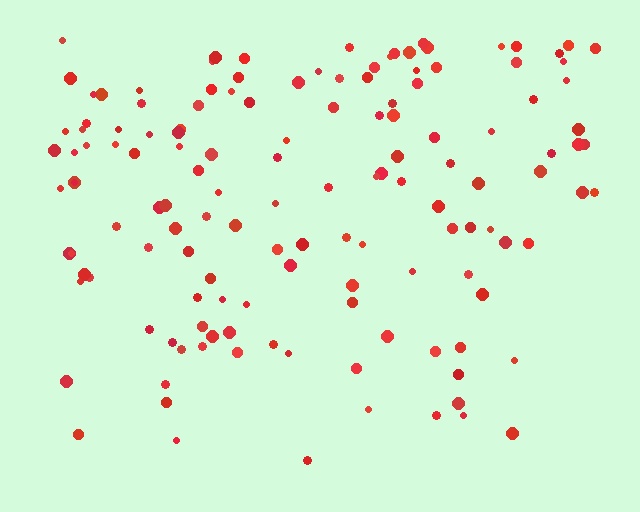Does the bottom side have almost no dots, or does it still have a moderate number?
Still a moderate number, just noticeably fewer than the top.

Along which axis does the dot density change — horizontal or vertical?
Vertical.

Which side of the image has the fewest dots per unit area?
The bottom.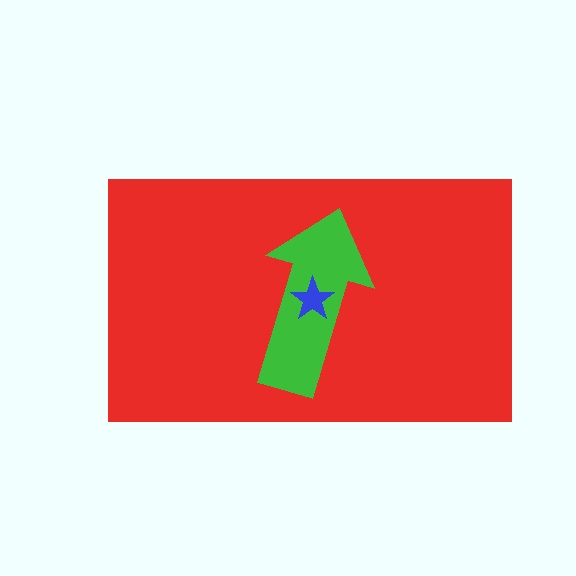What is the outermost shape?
The red rectangle.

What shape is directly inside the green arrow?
The blue star.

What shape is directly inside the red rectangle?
The green arrow.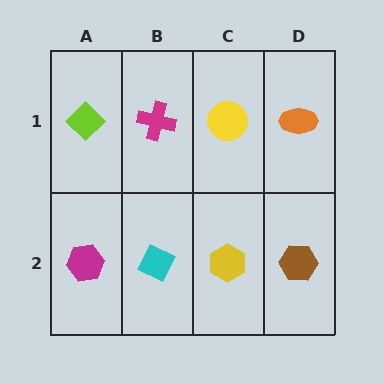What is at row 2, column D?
A brown hexagon.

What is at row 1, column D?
An orange ellipse.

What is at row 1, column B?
A magenta cross.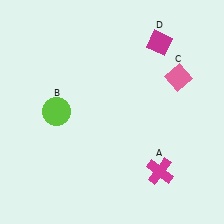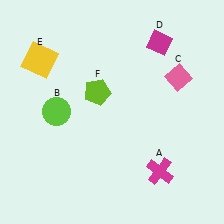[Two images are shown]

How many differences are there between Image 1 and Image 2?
There are 2 differences between the two images.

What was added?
A yellow square (E), a lime pentagon (F) were added in Image 2.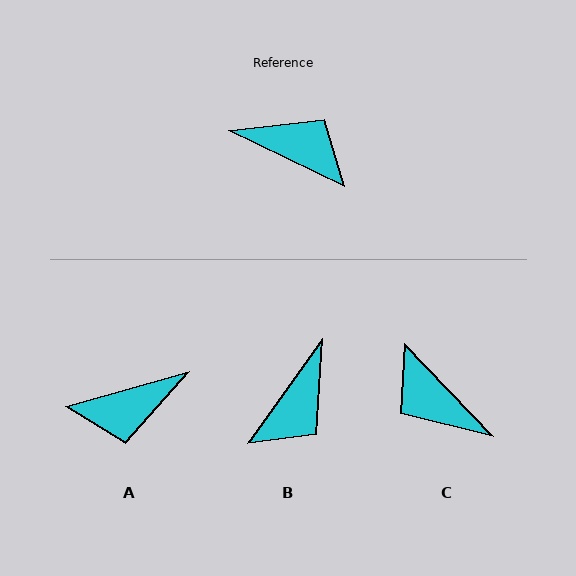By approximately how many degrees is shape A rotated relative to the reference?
Approximately 138 degrees clockwise.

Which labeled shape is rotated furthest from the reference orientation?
C, about 159 degrees away.